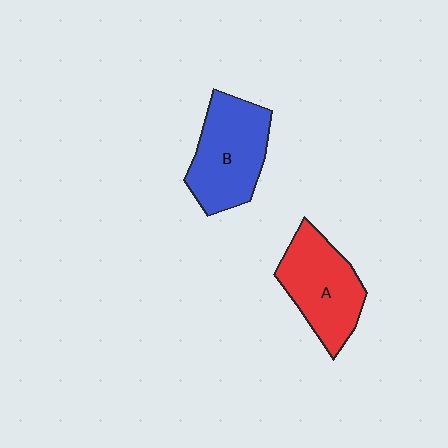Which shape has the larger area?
Shape B (blue).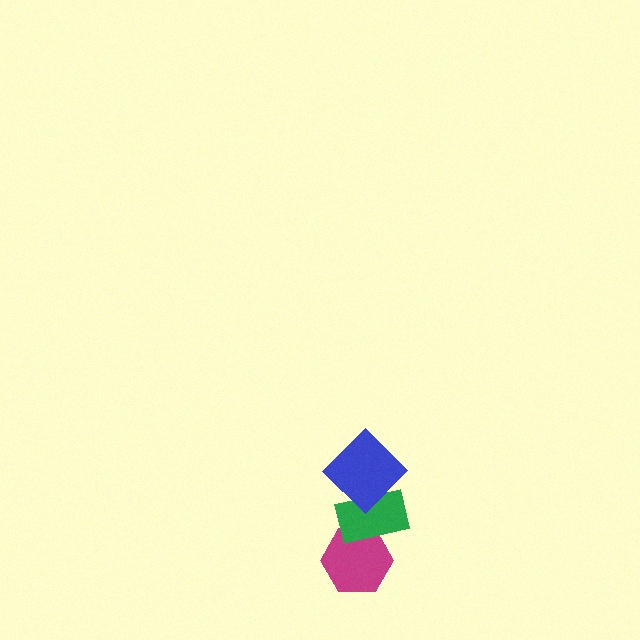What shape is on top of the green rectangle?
The blue diamond is on top of the green rectangle.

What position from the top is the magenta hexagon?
The magenta hexagon is 3rd from the top.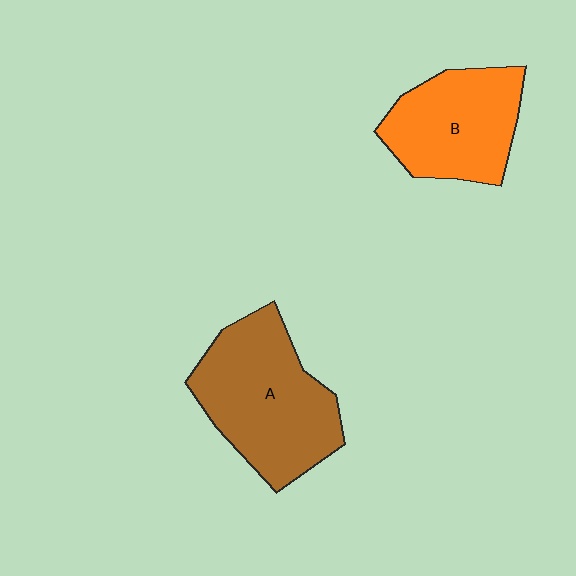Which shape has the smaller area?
Shape B (orange).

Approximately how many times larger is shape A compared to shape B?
Approximately 1.3 times.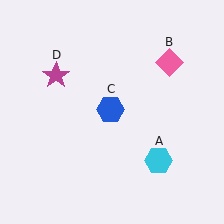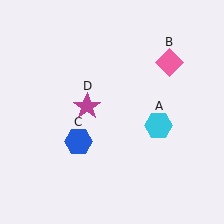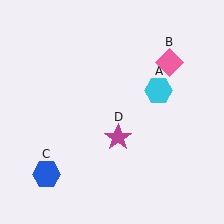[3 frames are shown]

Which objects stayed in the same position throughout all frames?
Pink diamond (object B) remained stationary.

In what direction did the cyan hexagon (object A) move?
The cyan hexagon (object A) moved up.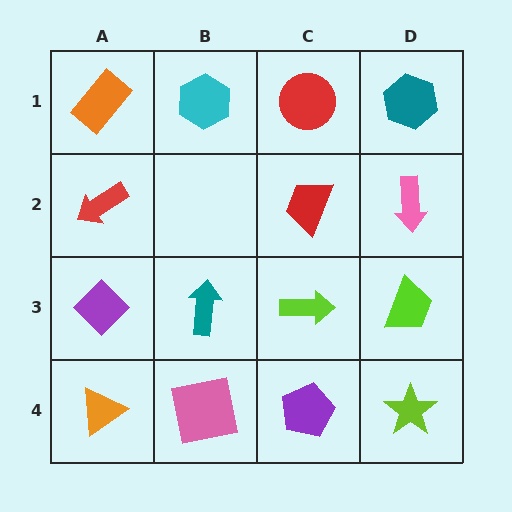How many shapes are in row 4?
4 shapes.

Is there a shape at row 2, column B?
No, that cell is empty.